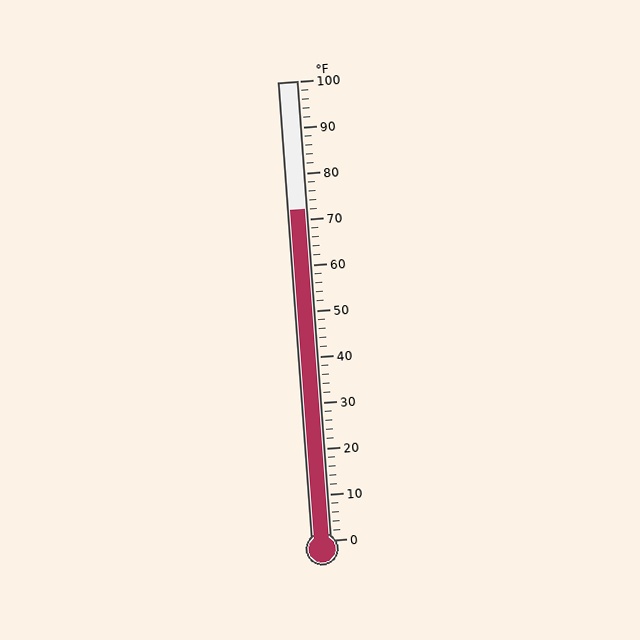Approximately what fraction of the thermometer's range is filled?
The thermometer is filled to approximately 70% of its range.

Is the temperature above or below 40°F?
The temperature is above 40°F.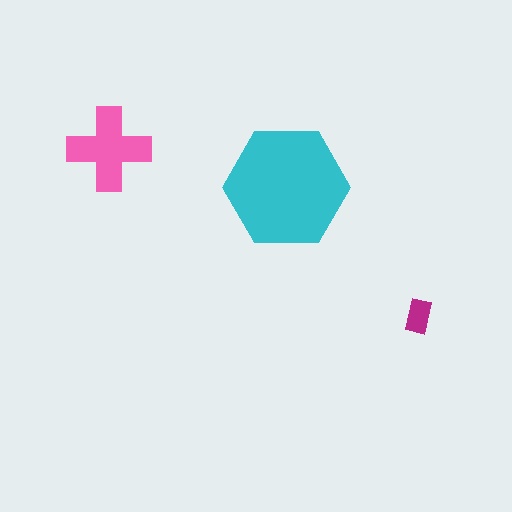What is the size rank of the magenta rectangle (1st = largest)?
3rd.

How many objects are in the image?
There are 3 objects in the image.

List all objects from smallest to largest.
The magenta rectangle, the pink cross, the cyan hexagon.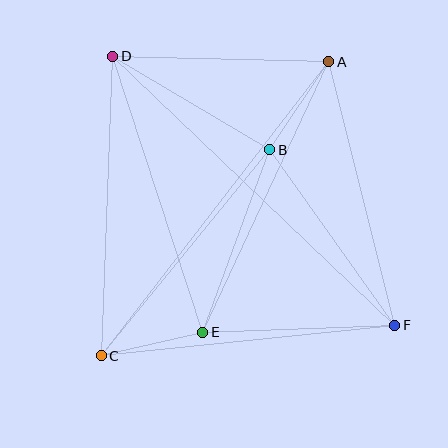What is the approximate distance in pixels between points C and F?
The distance between C and F is approximately 295 pixels.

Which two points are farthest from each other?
Points D and F are farthest from each other.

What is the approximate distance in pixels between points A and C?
The distance between A and C is approximately 372 pixels.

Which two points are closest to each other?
Points C and E are closest to each other.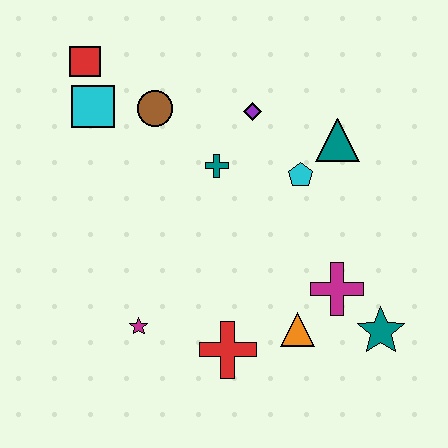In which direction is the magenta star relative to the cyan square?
The magenta star is below the cyan square.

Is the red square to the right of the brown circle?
No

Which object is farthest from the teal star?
The red square is farthest from the teal star.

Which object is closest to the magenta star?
The red cross is closest to the magenta star.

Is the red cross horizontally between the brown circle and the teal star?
Yes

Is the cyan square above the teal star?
Yes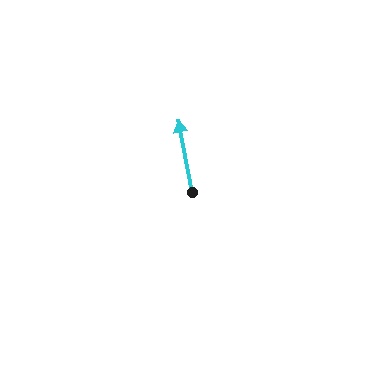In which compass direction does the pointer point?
North.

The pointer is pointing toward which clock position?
Roughly 12 o'clock.